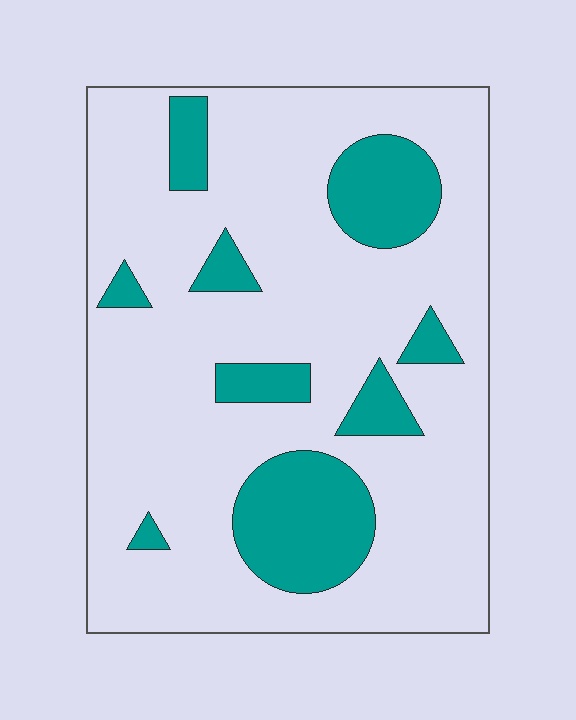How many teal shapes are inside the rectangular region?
9.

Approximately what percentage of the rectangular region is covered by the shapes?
Approximately 20%.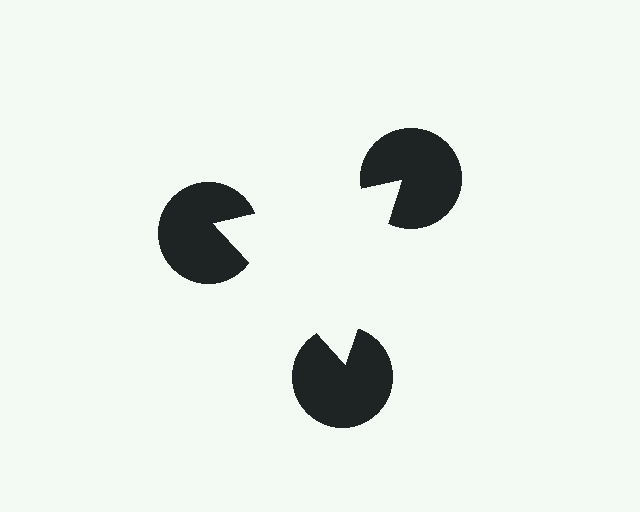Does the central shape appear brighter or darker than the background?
It typically appears slightly brighter than the background, even though no actual brightness change is drawn.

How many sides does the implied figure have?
3 sides.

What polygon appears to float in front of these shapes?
An illusory triangle — its edges are inferred from the aligned wedge cuts in the pac-man discs, not physically drawn.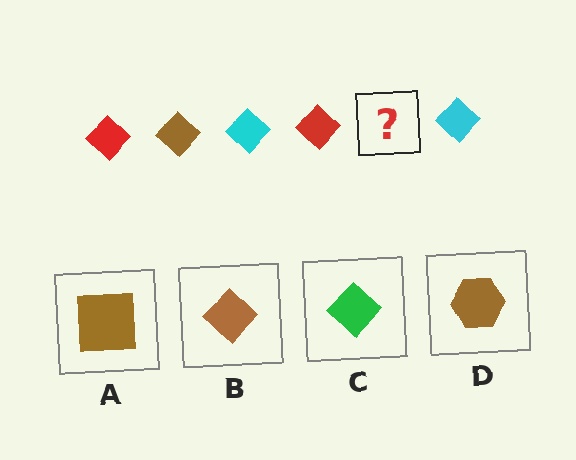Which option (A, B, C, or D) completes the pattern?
B.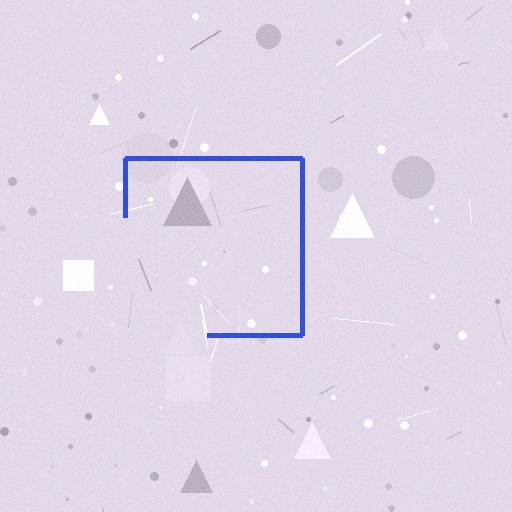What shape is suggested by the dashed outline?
The dashed outline suggests a square.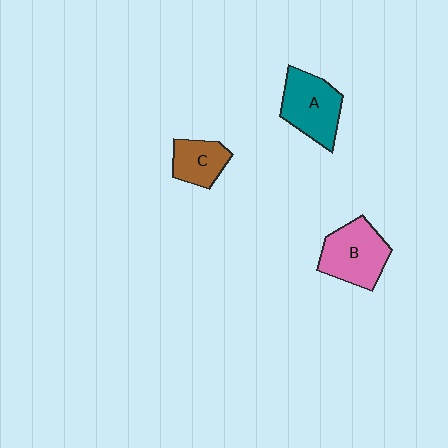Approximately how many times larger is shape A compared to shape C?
Approximately 1.6 times.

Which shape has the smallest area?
Shape C (brown).